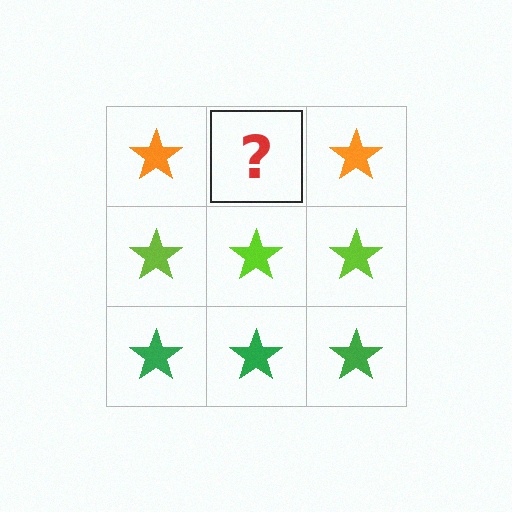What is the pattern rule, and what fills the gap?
The rule is that each row has a consistent color. The gap should be filled with an orange star.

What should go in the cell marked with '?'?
The missing cell should contain an orange star.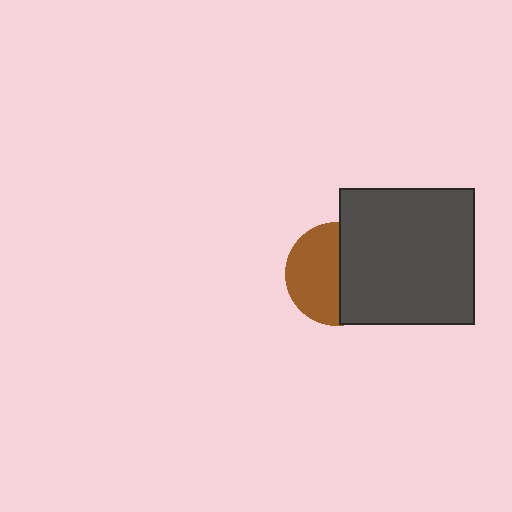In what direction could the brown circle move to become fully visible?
The brown circle could move left. That would shift it out from behind the dark gray square entirely.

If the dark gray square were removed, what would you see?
You would see the complete brown circle.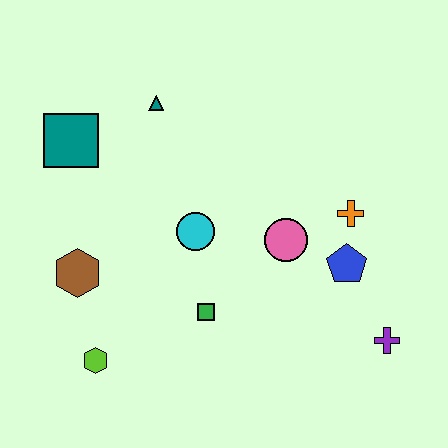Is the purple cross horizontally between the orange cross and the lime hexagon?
No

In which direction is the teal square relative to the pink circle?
The teal square is to the left of the pink circle.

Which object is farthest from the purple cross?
The teal square is farthest from the purple cross.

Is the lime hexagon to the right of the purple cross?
No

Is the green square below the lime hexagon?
No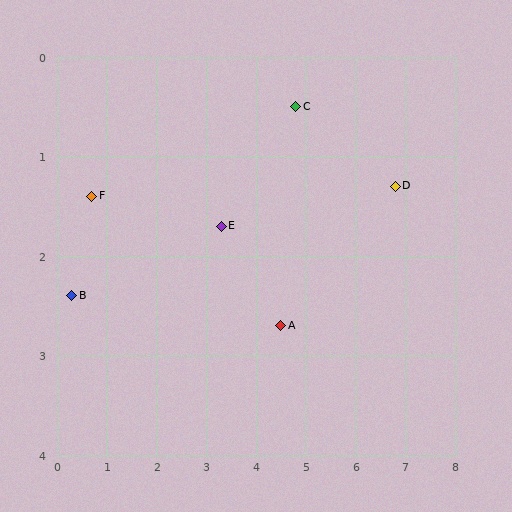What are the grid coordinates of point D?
Point D is at approximately (6.8, 1.3).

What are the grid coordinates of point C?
Point C is at approximately (4.8, 0.5).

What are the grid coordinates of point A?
Point A is at approximately (4.5, 2.7).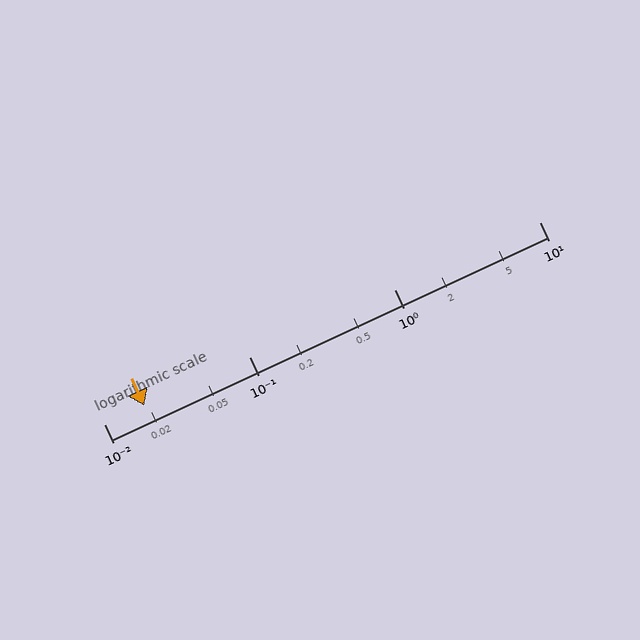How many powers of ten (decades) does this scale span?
The scale spans 3 decades, from 0.01 to 10.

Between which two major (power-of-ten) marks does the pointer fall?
The pointer is between 0.01 and 0.1.